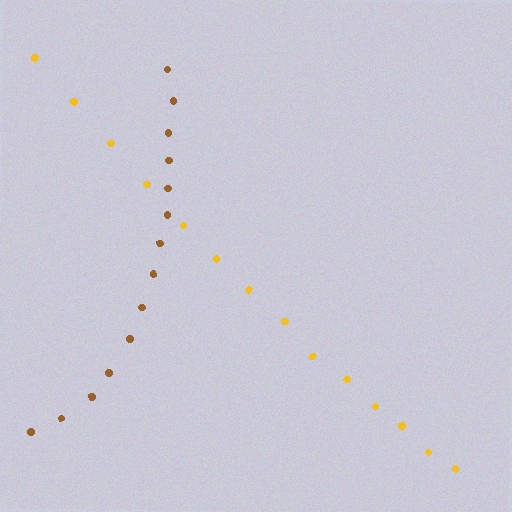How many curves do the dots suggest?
There are 2 distinct paths.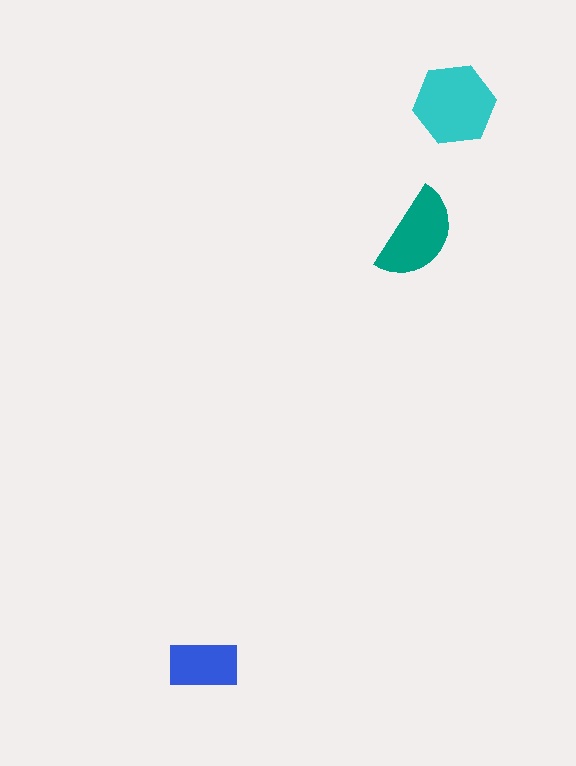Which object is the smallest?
The blue rectangle.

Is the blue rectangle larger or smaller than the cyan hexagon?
Smaller.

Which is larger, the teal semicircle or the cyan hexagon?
The cyan hexagon.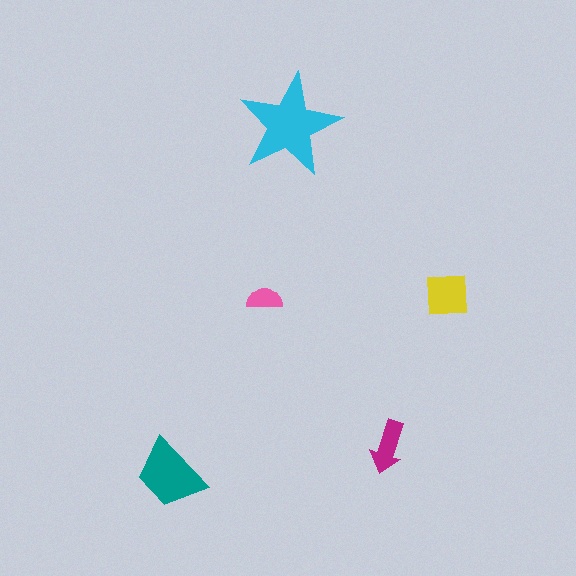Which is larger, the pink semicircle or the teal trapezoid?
The teal trapezoid.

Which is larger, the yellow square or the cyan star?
The cyan star.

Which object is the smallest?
The pink semicircle.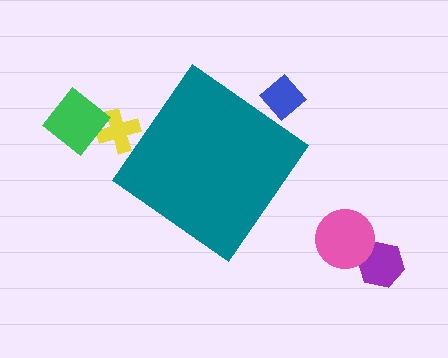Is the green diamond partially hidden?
No, the green diamond is fully visible.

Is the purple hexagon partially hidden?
No, the purple hexagon is fully visible.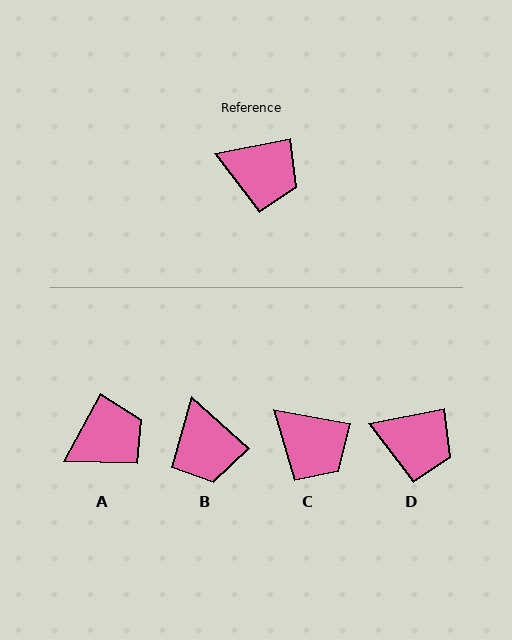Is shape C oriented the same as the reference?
No, it is off by about 21 degrees.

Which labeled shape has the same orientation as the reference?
D.